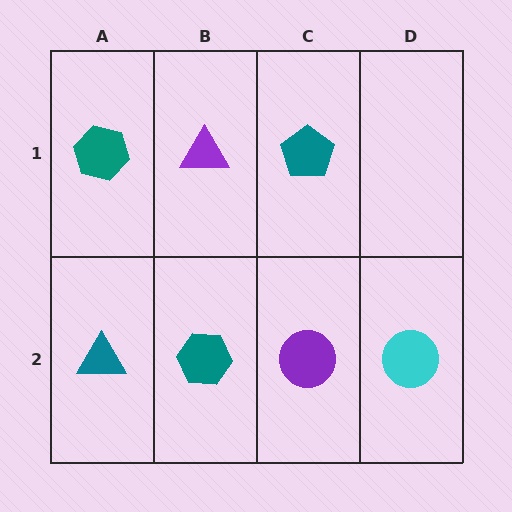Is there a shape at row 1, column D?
No, that cell is empty.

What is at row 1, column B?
A purple triangle.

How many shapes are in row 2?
4 shapes.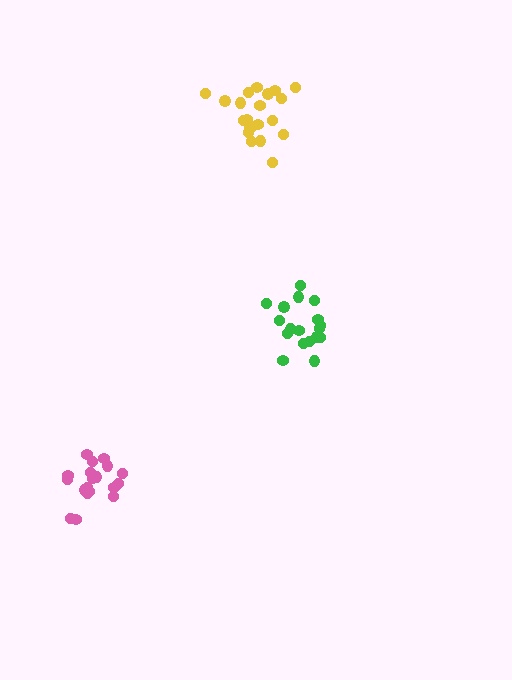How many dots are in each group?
Group 1: 21 dots, Group 2: 19 dots, Group 3: 19 dots (59 total).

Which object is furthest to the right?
The green cluster is rightmost.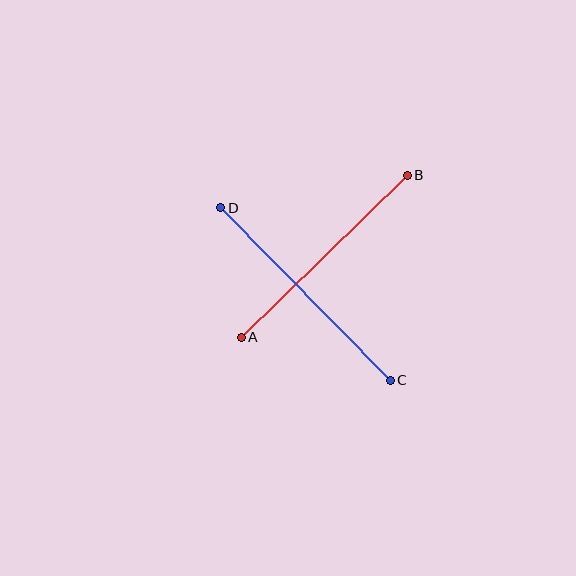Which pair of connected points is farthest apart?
Points C and D are farthest apart.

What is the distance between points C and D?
The distance is approximately 242 pixels.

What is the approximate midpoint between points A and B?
The midpoint is at approximately (324, 256) pixels.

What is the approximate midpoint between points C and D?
The midpoint is at approximately (305, 294) pixels.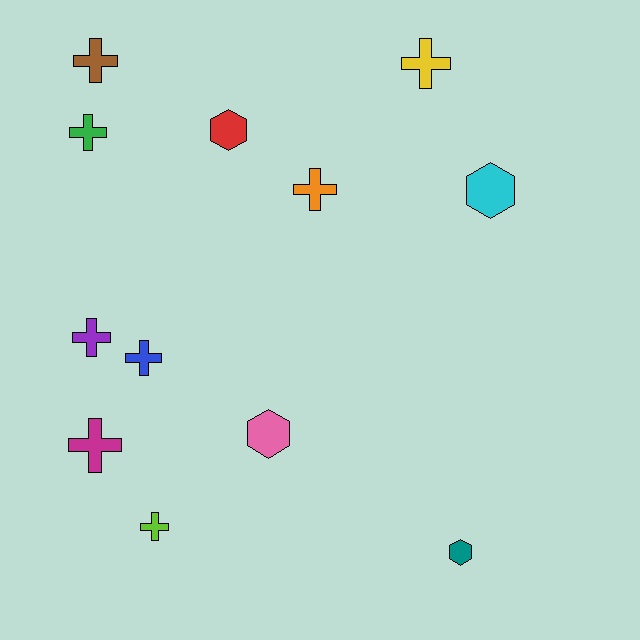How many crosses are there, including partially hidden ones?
There are 8 crosses.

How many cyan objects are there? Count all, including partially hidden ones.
There is 1 cyan object.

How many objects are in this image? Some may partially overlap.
There are 12 objects.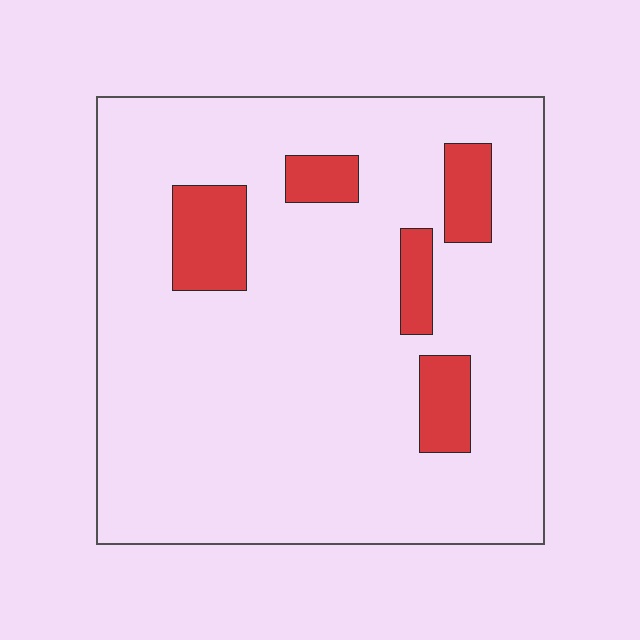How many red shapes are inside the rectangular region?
5.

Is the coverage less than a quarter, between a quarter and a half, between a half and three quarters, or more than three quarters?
Less than a quarter.